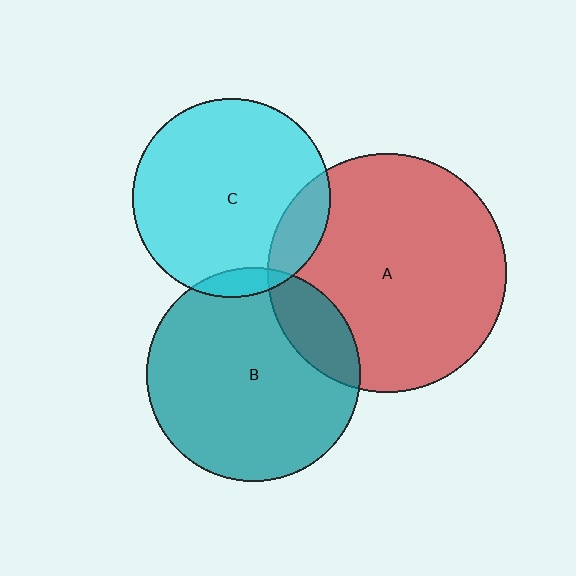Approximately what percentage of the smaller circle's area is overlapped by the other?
Approximately 5%.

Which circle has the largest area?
Circle A (red).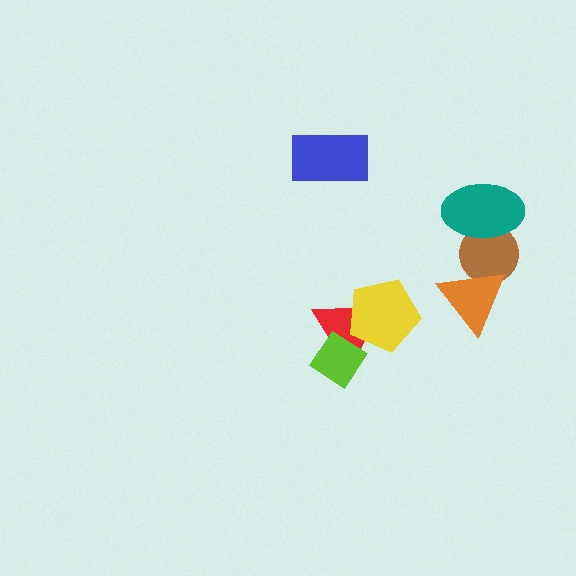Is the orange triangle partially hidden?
No, no other shape covers it.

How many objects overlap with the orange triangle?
1 object overlaps with the orange triangle.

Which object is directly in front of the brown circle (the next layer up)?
The teal ellipse is directly in front of the brown circle.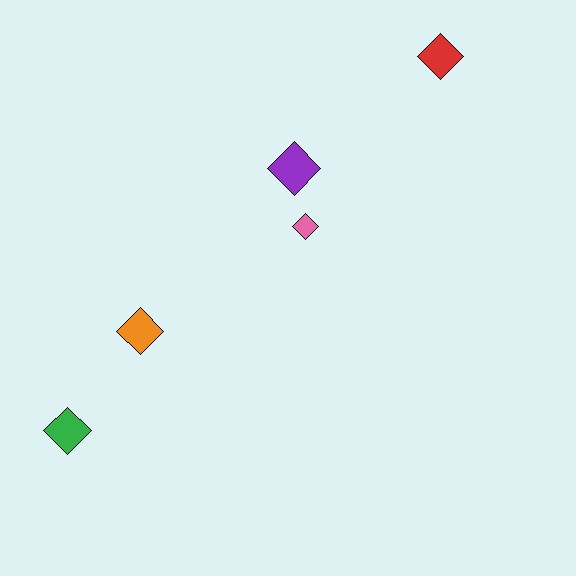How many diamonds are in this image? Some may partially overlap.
There are 5 diamonds.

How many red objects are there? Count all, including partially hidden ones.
There is 1 red object.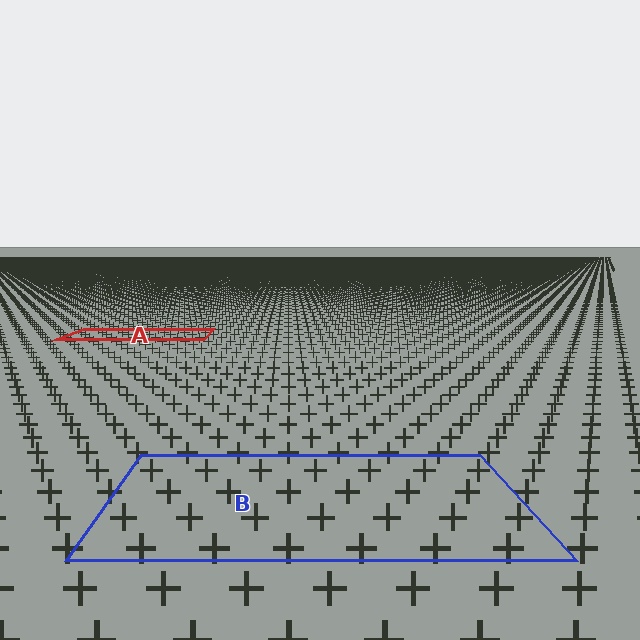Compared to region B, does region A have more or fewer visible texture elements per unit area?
Region A has more texture elements per unit area — they are packed more densely because it is farther away.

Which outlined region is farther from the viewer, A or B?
Region A is farther from the viewer — the texture elements inside it appear smaller and more densely packed.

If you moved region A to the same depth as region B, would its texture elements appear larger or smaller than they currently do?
They would appear larger. At a closer depth, the same texture elements are projected at a bigger on-screen size.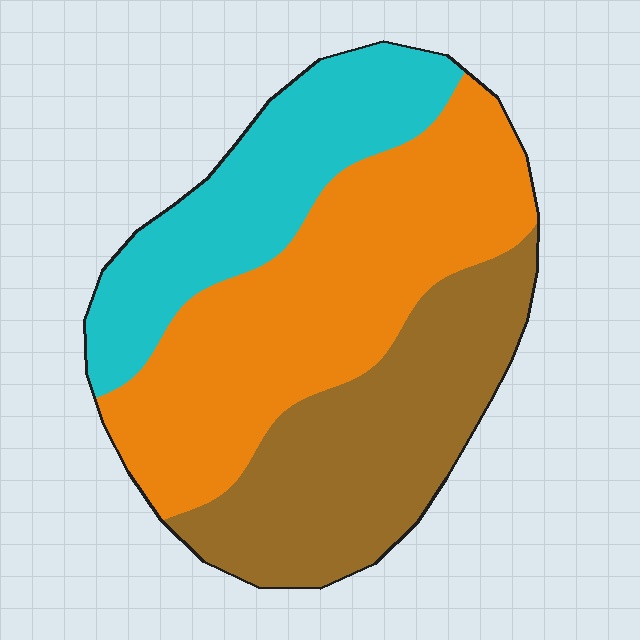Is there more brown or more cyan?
Brown.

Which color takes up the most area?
Orange, at roughly 45%.